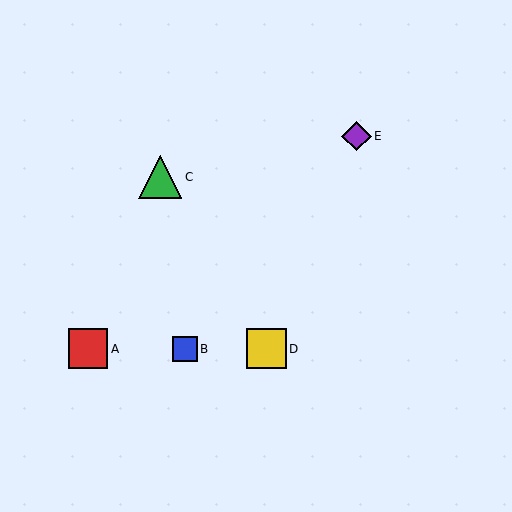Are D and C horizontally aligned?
No, D is at y≈349 and C is at y≈177.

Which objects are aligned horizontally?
Objects A, B, D are aligned horizontally.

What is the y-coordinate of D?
Object D is at y≈349.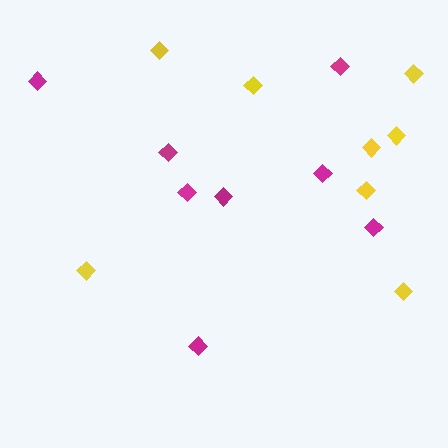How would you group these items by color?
There are 2 groups: one group of magenta diamonds (8) and one group of yellow diamonds (8).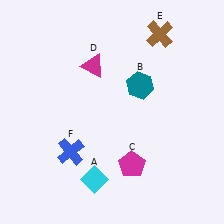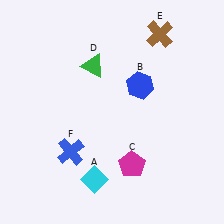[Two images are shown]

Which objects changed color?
B changed from teal to blue. D changed from magenta to green.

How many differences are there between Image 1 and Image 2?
There are 2 differences between the two images.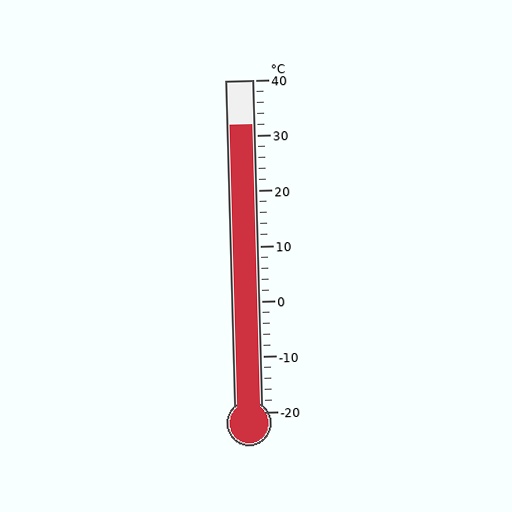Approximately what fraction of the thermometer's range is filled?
The thermometer is filled to approximately 85% of its range.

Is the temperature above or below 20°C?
The temperature is above 20°C.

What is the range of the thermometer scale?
The thermometer scale ranges from -20°C to 40°C.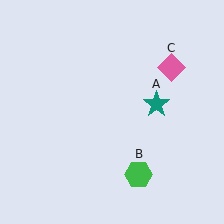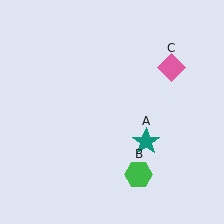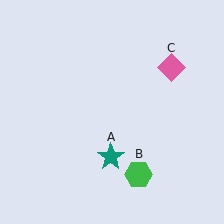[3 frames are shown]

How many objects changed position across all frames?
1 object changed position: teal star (object A).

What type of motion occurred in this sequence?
The teal star (object A) rotated clockwise around the center of the scene.